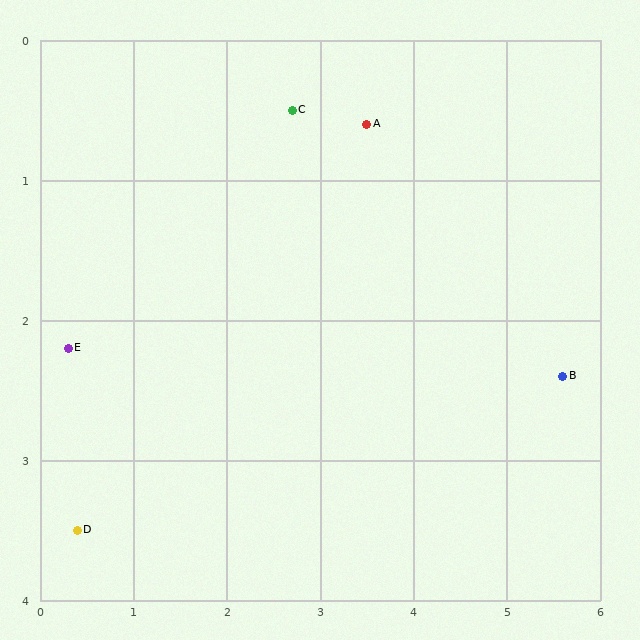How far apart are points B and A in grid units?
Points B and A are about 2.8 grid units apart.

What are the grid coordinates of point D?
Point D is at approximately (0.4, 3.5).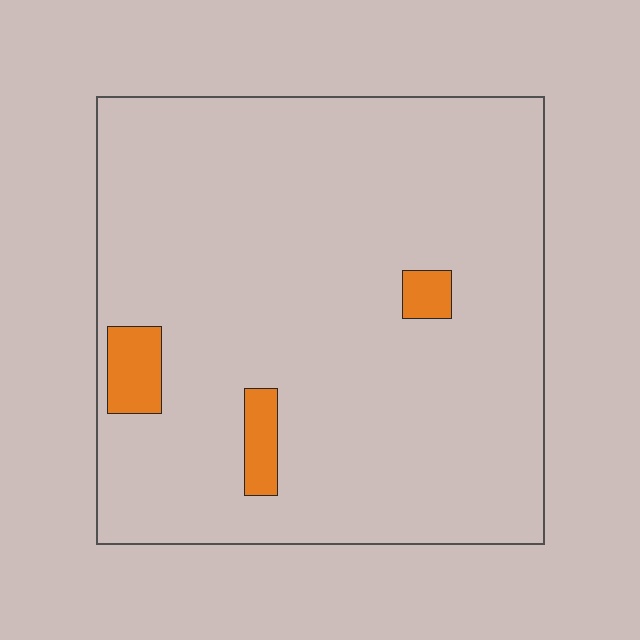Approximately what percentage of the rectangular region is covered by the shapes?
Approximately 5%.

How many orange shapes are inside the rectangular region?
3.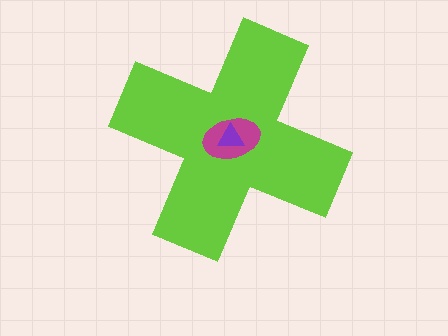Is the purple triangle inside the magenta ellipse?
Yes.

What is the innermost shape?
The purple triangle.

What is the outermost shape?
The lime cross.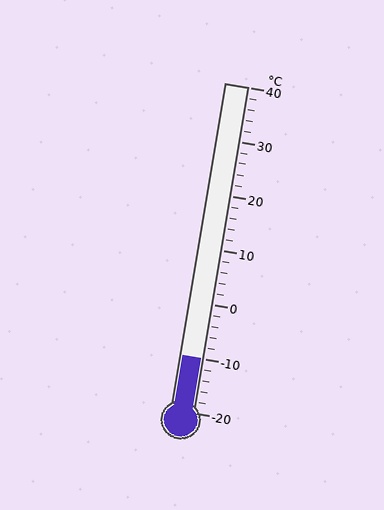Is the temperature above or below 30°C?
The temperature is below 30°C.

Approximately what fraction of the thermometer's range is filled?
The thermometer is filled to approximately 15% of its range.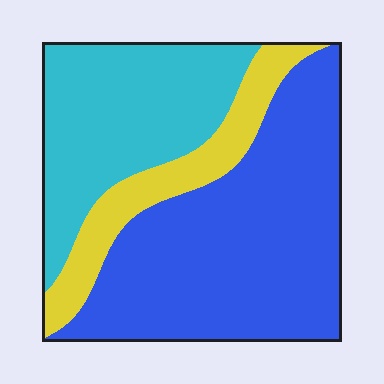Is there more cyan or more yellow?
Cyan.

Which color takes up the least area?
Yellow, at roughly 15%.